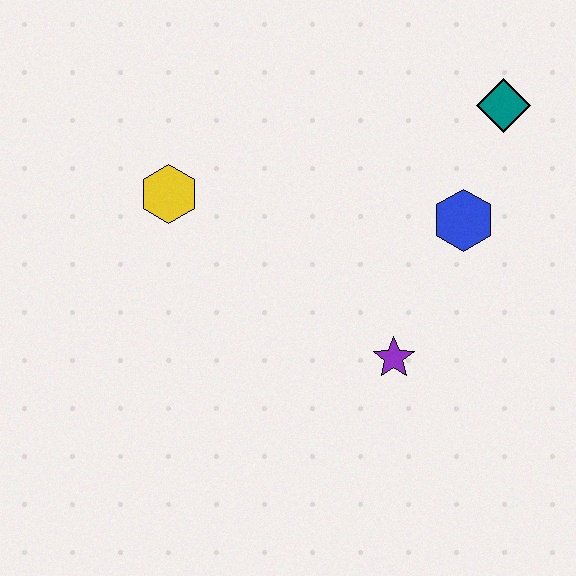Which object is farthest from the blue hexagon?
The yellow hexagon is farthest from the blue hexagon.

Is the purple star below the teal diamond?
Yes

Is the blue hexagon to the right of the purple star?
Yes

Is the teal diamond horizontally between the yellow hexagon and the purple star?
No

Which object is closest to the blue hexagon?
The teal diamond is closest to the blue hexagon.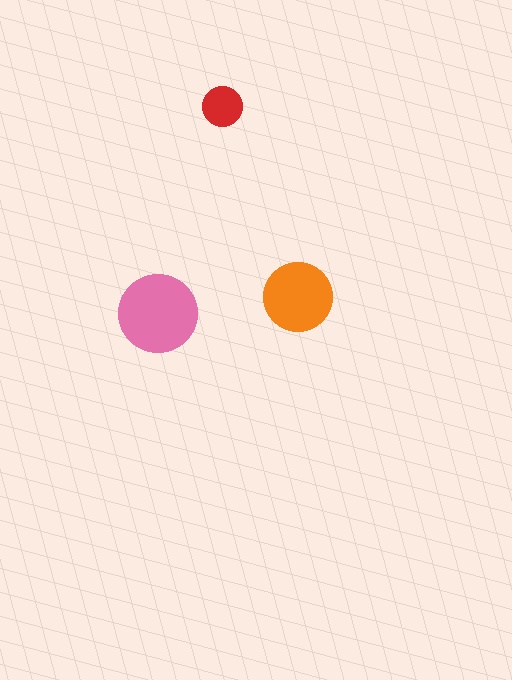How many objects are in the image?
There are 3 objects in the image.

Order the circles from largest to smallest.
the pink one, the orange one, the red one.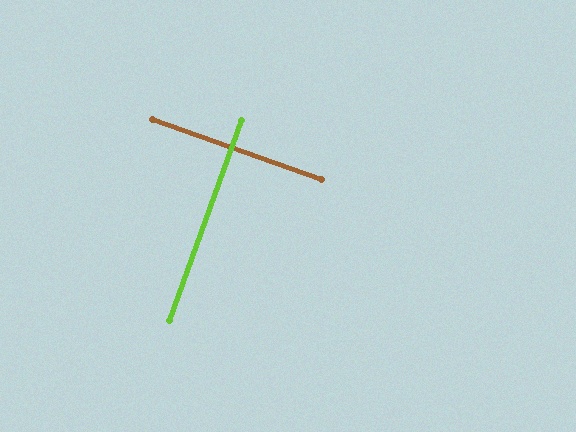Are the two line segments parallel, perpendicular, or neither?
Perpendicular — they meet at approximately 90°.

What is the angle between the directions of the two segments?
Approximately 90 degrees.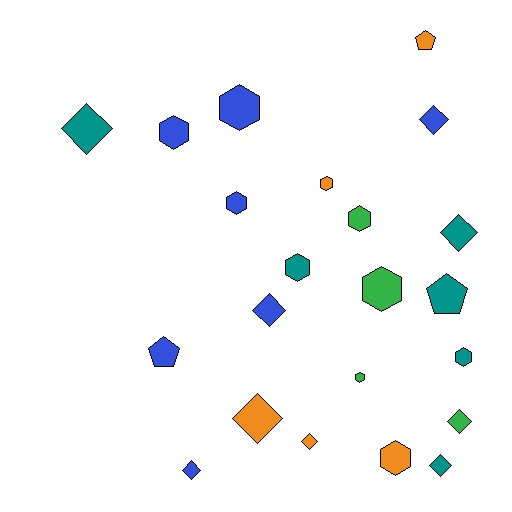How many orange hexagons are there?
There are 2 orange hexagons.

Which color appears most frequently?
Blue, with 7 objects.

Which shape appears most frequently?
Hexagon, with 10 objects.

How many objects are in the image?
There are 22 objects.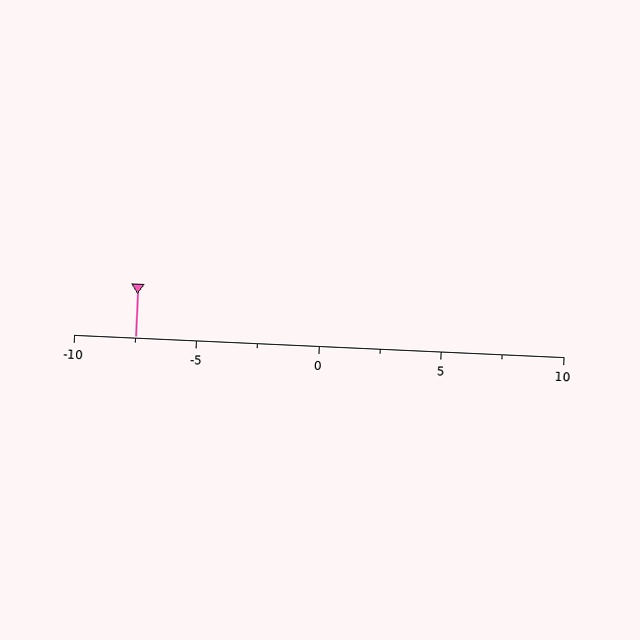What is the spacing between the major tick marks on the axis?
The major ticks are spaced 5 apart.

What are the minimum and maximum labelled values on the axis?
The axis runs from -10 to 10.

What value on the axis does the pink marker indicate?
The marker indicates approximately -7.5.